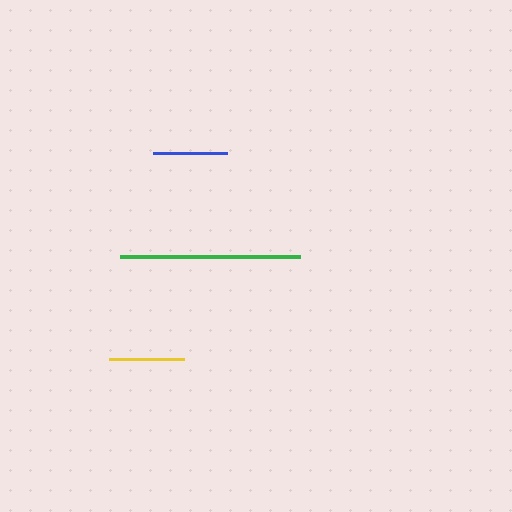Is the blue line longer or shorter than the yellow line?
The blue line is longer than the yellow line.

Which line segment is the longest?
The green line is the longest at approximately 179 pixels.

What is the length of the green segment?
The green segment is approximately 179 pixels long.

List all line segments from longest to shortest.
From longest to shortest: green, blue, yellow.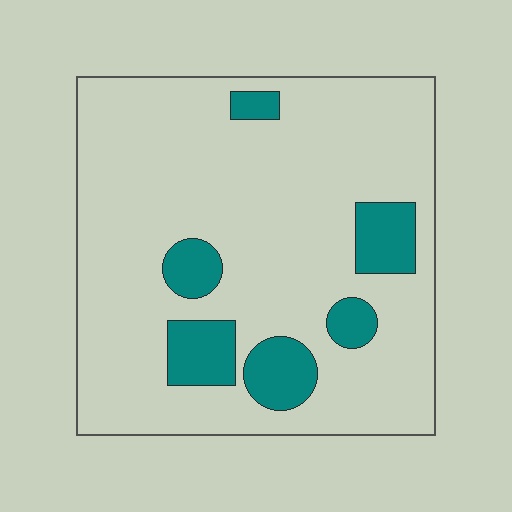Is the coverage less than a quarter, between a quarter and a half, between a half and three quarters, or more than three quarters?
Less than a quarter.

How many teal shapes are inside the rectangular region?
6.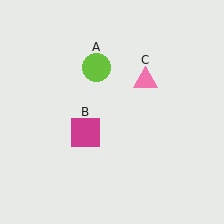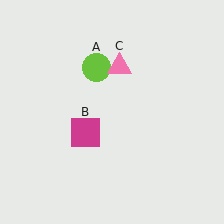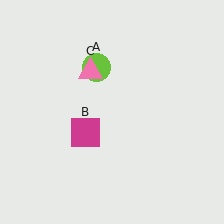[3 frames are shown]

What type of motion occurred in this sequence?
The pink triangle (object C) rotated counterclockwise around the center of the scene.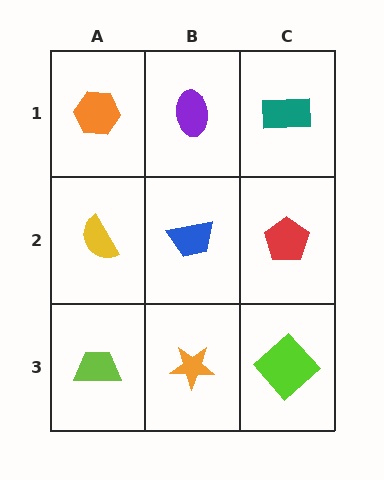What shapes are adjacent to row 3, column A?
A yellow semicircle (row 2, column A), an orange star (row 3, column B).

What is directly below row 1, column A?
A yellow semicircle.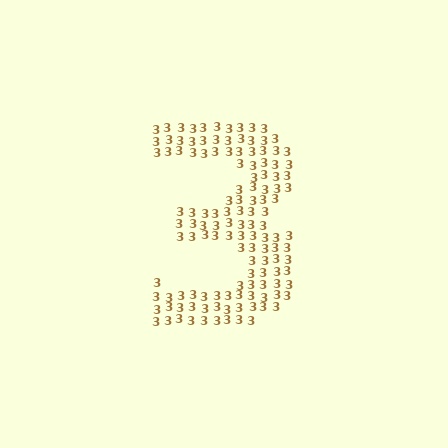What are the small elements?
The small elements are digit 3's.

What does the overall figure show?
The overall figure shows the digit 3.